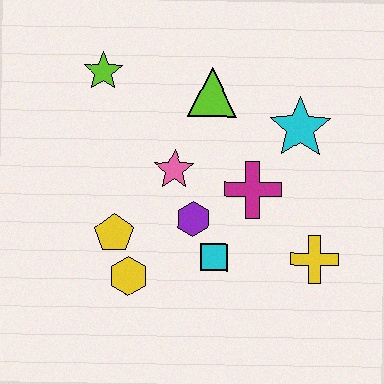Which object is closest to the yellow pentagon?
The yellow hexagon is closest to the yellow pentagon.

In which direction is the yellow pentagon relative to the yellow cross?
The yellow pentagon is to the left of the yellow cross.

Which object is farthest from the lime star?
The yellow cross is farthest from the lime star.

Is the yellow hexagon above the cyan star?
No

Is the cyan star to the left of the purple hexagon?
No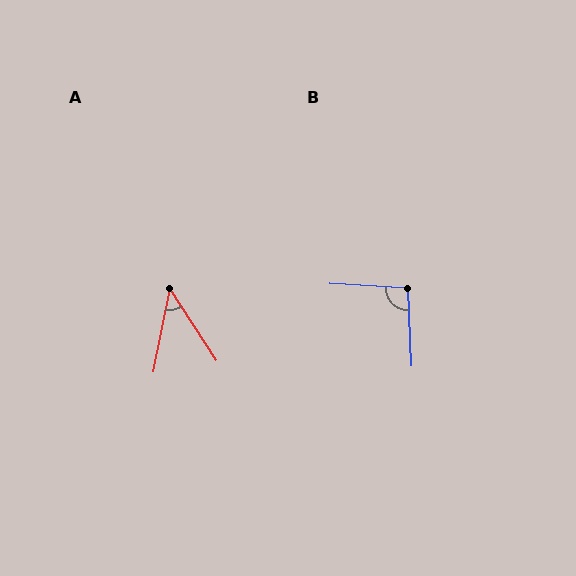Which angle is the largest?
B, at approximately 96 degrees.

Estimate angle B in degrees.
Approximately 96 degrees.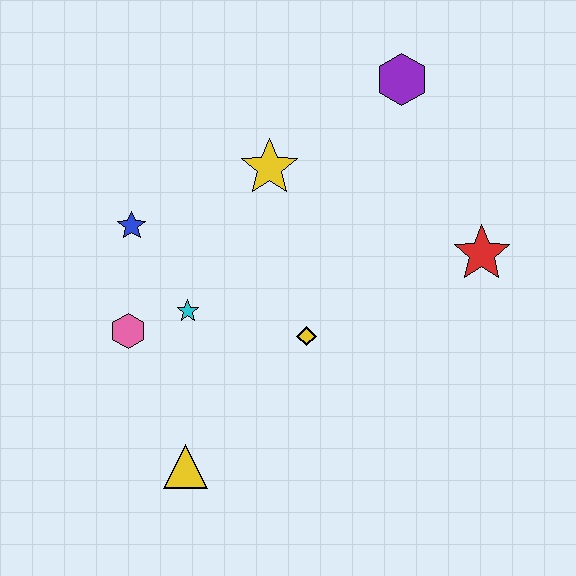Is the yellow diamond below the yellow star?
Yes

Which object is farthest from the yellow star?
The yellow triangle is farthest from the yellow star.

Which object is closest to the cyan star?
The pink hexagon is closest to the cyan star.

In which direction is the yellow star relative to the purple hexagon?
The yellow star is to the left of the purple hexagon.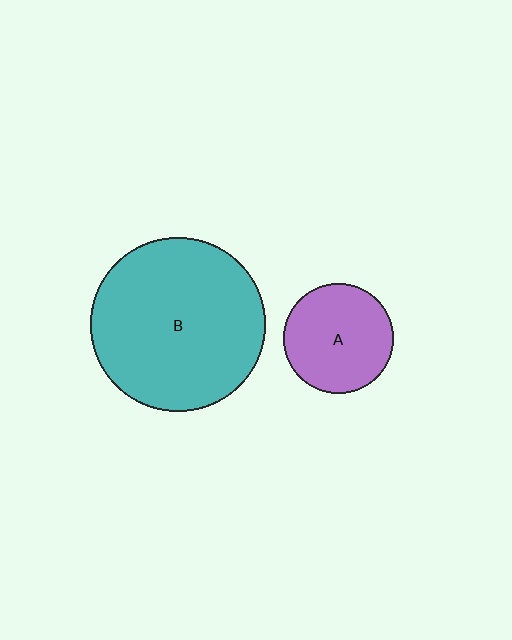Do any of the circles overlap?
No, none of the circles overlap.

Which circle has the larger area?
Circle B (teal).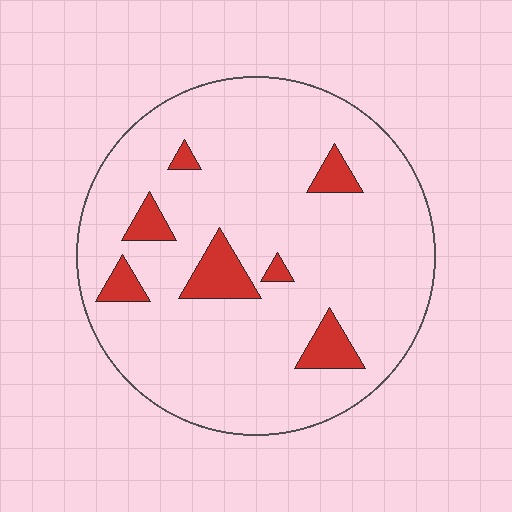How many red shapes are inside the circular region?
7.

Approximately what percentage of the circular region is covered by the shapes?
Approximately 10%.